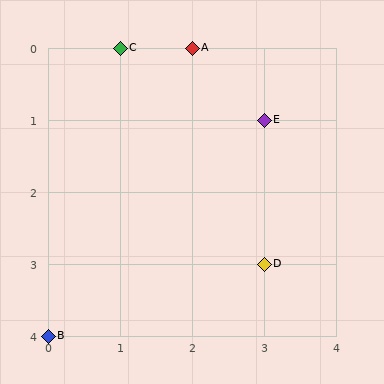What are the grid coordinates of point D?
Point D is at grid coordinates (3, 3).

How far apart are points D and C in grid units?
Points D and C are 2 columns and 3 rows apart (about 3.6 grid units diagonally).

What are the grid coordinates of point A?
Point A is at grid coordinates (2, 0).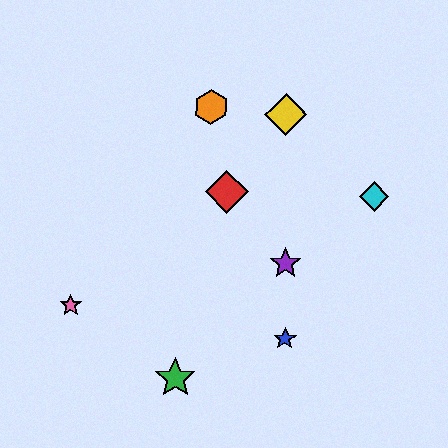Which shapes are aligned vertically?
The blue star, the yellow diamond, the purple star are aligned vertically.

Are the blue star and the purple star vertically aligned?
Yes, both are at x≈285.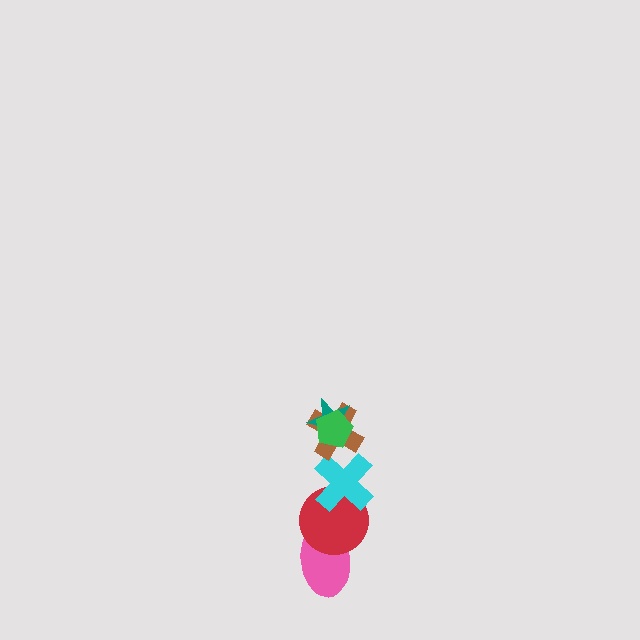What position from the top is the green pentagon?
The green pentagon is 1st from the top.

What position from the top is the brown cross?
The brown cross is 3rd from the top.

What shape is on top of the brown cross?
The teal star is on top of the brown cross.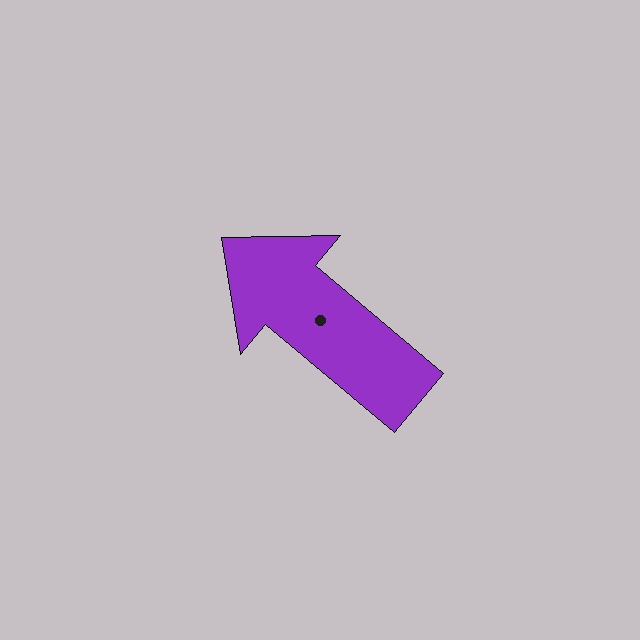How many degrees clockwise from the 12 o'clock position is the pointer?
Approximately 310 degrees.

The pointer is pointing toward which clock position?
Roughly 10 o'clock.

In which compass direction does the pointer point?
Northwest.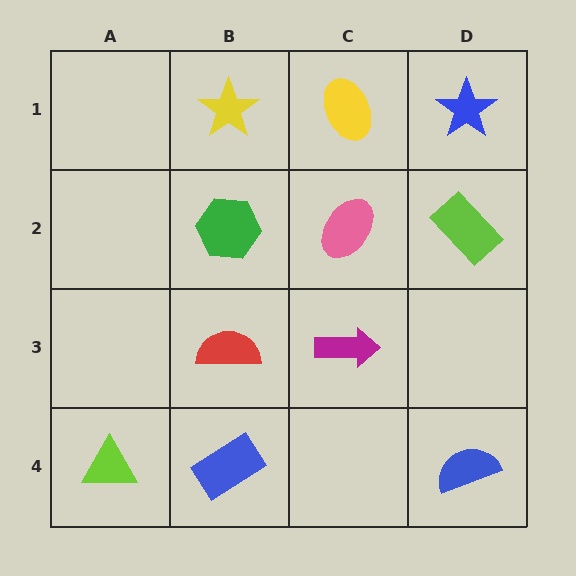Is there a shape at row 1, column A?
No, that cell is empty.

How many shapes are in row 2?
3 shapes.